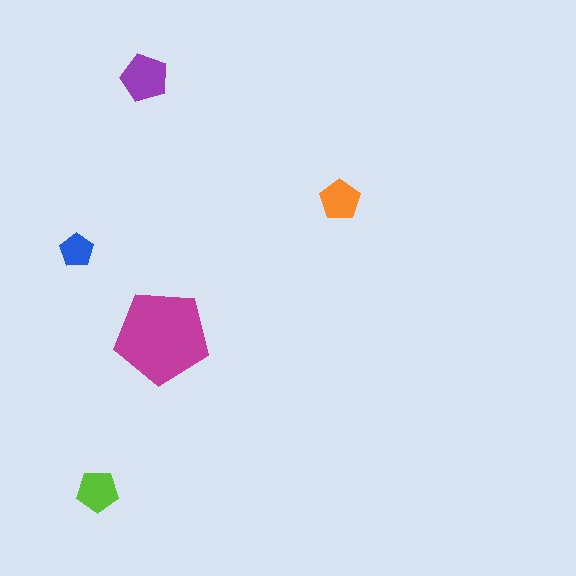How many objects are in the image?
There are 5 objects in the image.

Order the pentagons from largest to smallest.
the magenta one, the purple one, the lime one, the orange one, the blue one.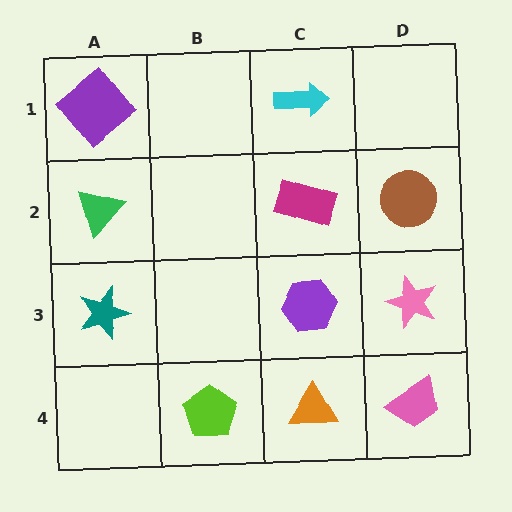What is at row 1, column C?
A cyan arrow.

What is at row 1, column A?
A purple diamond.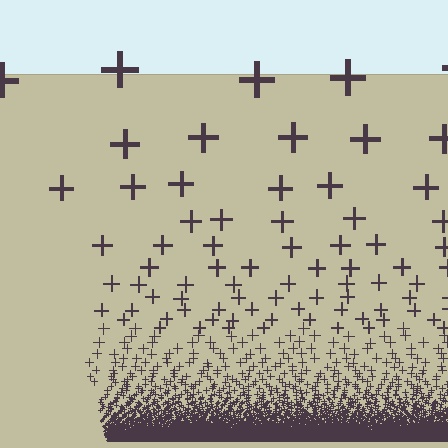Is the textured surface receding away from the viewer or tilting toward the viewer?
The surface appears to tilt toward the viewer. Texture elements get larger and sparser toward the top.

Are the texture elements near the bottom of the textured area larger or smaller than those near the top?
Smaller. The gradient is inverted — elements near the bottom are smaller and denser.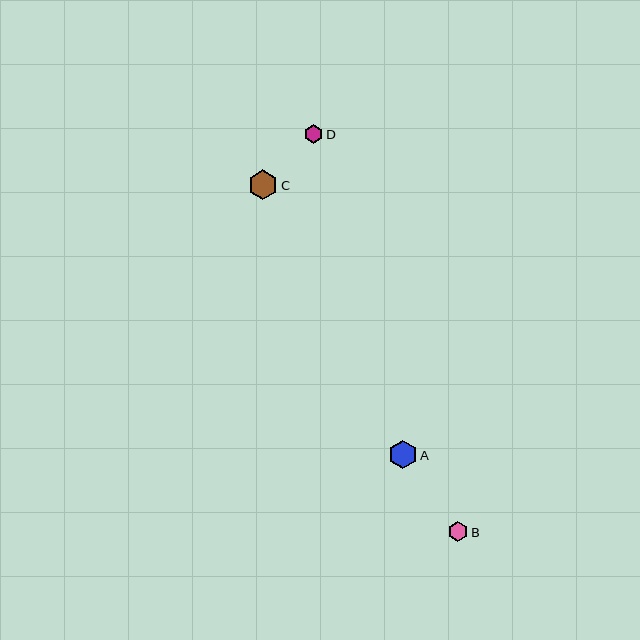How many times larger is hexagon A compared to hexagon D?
Hexagon A is approximately 1.5 times the size of hexagon D.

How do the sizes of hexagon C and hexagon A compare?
Hexagon C and hexagon A are approximately the same size.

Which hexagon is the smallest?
Hexagon D is the smallest with a size of approximately 19 pixels.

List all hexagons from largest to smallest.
From largest to smallest: C, A, B, D.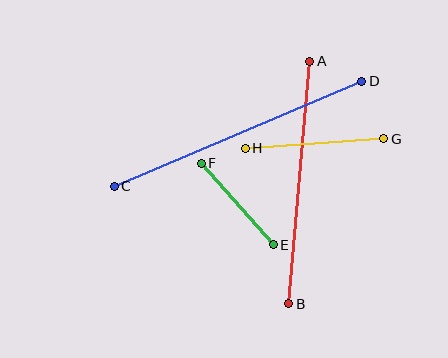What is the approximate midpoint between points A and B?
The midpoint is at approximately (299, 183) pixels.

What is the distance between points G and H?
The distance is approximately 139 pixels.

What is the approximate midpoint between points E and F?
The midpoint is at approximately (237, 204) pixels.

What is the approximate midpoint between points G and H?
The midpoint is at approximately (314, 143) pixels.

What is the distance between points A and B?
The distance is approximately 243 pixels.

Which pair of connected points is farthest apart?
Points C and D are farthest apart.